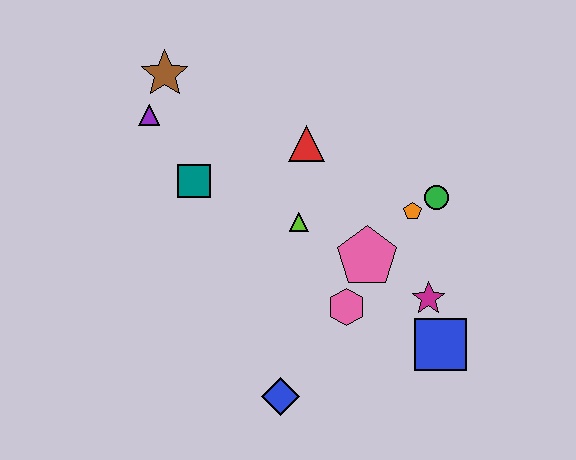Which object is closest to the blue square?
The magenta star is closest to the blue square.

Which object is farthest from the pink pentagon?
The brown star is farthest from the pink pentagon.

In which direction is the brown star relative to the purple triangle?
The brown star is above the purple triangle.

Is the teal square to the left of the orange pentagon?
Yes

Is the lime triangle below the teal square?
Yes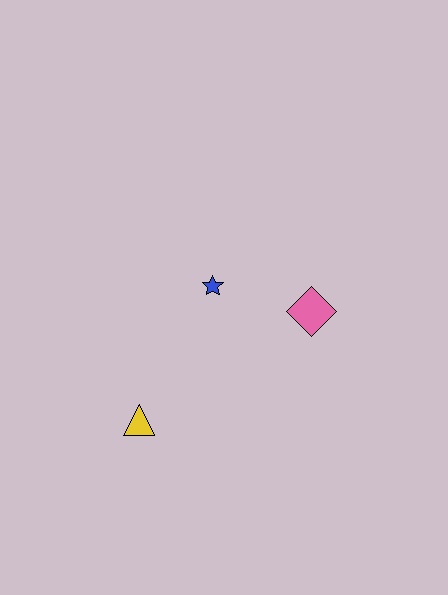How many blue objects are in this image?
There is 1 blue object.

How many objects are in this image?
There are 3 objects.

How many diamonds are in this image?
There is 1 diamond.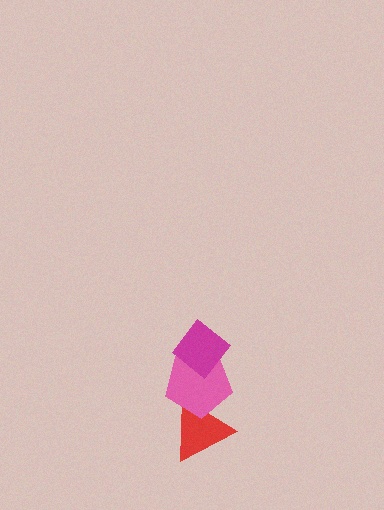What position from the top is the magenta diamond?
The magenta diamond is 1st from the top.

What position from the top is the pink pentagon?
The pink pentagon is 2nd from the top.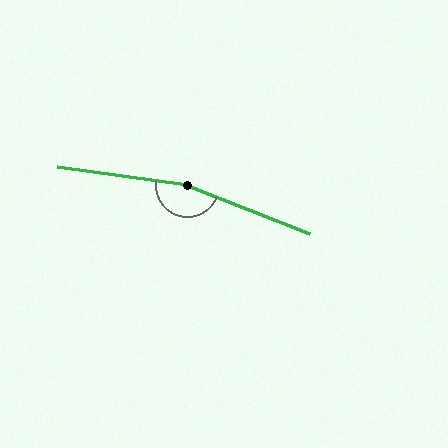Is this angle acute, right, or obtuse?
It is obtuse.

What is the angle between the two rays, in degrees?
Approximately 166 degrees.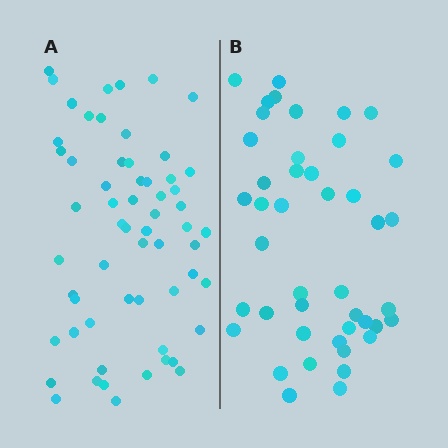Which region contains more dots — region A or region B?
Region A (the left region) has more dots.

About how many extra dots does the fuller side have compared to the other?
Region A has approximately 15 more dots than region B.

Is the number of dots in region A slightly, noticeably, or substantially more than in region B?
Region A has noticeably more, but not dramatically so. The ratio is roughly 1.4 to 1.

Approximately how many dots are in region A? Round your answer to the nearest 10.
About 60 dots.